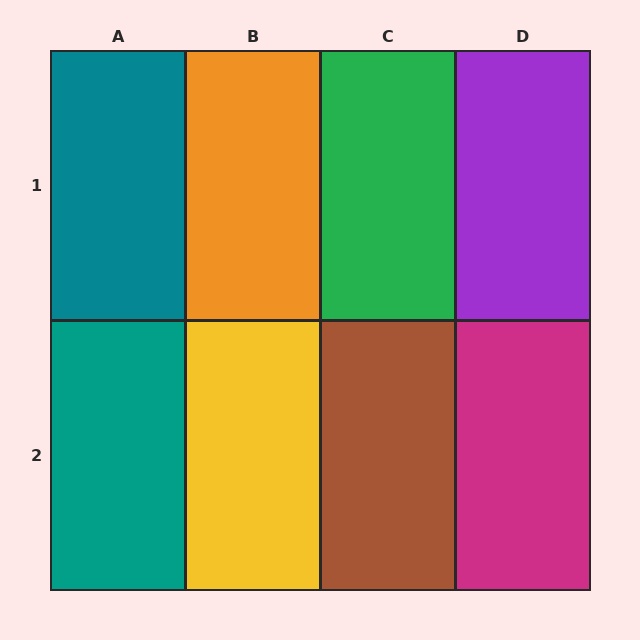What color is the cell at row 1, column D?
Purple.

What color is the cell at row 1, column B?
Orange.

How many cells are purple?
1 cell is purple.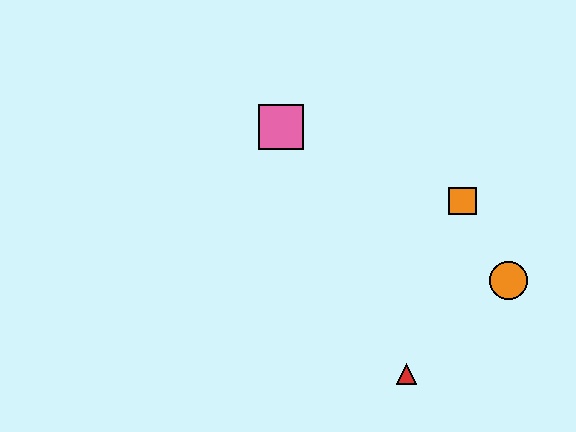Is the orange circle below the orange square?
Yes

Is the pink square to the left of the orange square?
Yes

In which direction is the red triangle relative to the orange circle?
The red triangle is to the left of the orange circle.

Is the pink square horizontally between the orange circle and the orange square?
No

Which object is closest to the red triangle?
The orange circle is closest to the red triangle.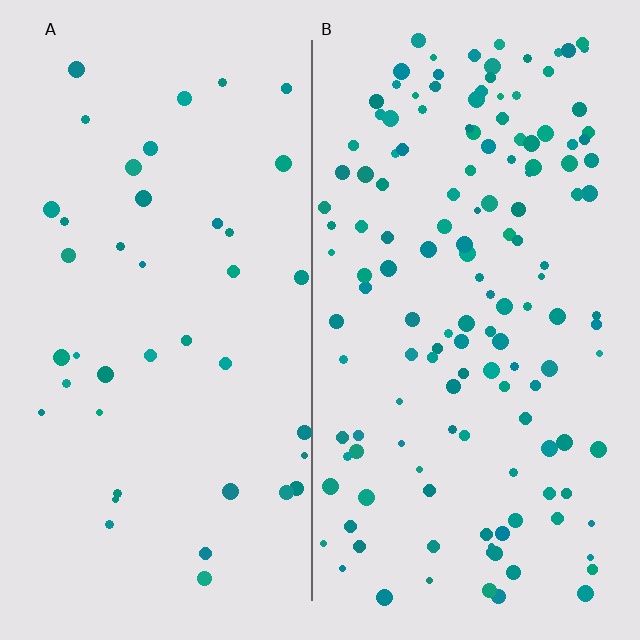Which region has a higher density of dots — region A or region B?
B (the right).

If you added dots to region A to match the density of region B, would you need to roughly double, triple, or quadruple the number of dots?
Approximately quadruple.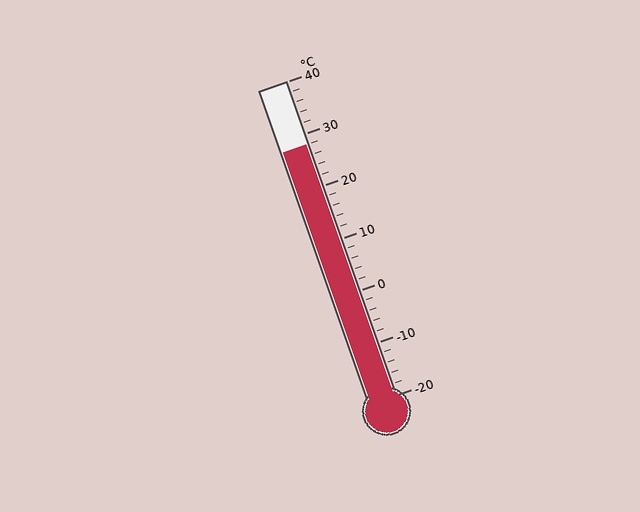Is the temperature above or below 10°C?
The temperature is above 10°C.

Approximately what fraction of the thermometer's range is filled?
The thermometer is filled to approximately 80% of its range.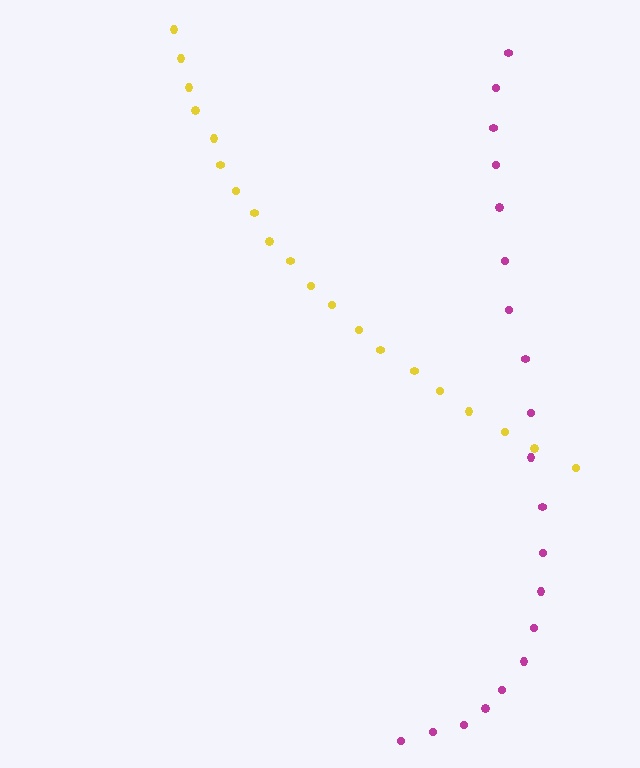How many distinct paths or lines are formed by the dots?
There are 2 distinct paths.